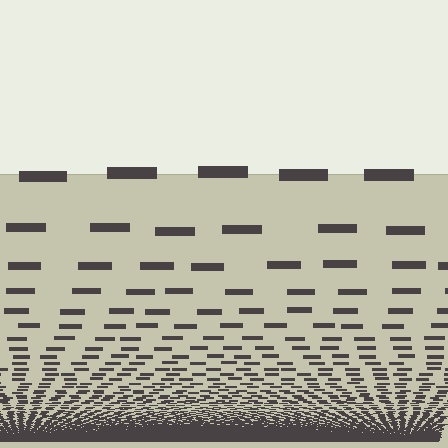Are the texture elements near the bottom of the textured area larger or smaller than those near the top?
Smaller. The gradient is inverted — elements near the bottom are smaller and denser.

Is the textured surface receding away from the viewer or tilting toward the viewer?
The surface appears to tilt toward the viewer. Texture elements get larger and sparser toward the top.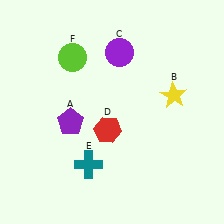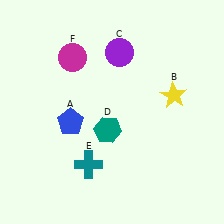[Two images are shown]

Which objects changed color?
A changed from purple to blue. D changed from red to teal. F changed from lime to magenta.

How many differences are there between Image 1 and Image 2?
There are 3 differences between the two images.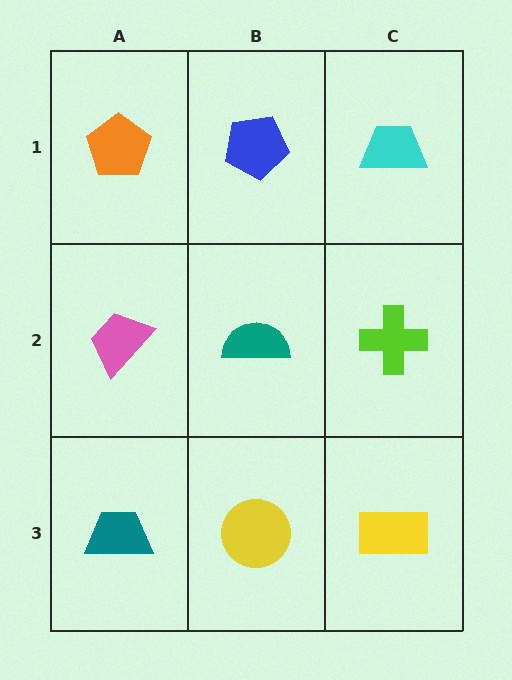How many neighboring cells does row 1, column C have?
2.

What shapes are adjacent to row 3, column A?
A pink trapezoid (row 2, column A), a yellow circle (row 3, column B).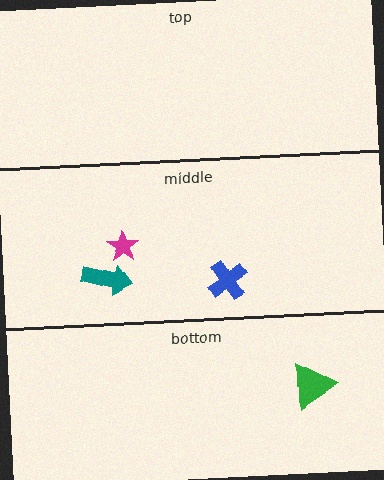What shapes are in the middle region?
The magenta star, the teal arrow, the blue cross.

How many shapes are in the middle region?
3.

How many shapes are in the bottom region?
1.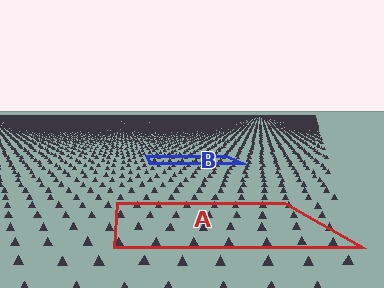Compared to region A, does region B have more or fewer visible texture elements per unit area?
Region B has more texture elements per unit area — they are packed more densely because it is farther away.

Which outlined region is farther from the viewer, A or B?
Region B is farther from the viewer — the texture elements inside it appear smaller and more densely packed.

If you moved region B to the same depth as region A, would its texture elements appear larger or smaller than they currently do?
They would appear larger. At a closer depth, the same texture elements are projected at a bigger on-screen size.